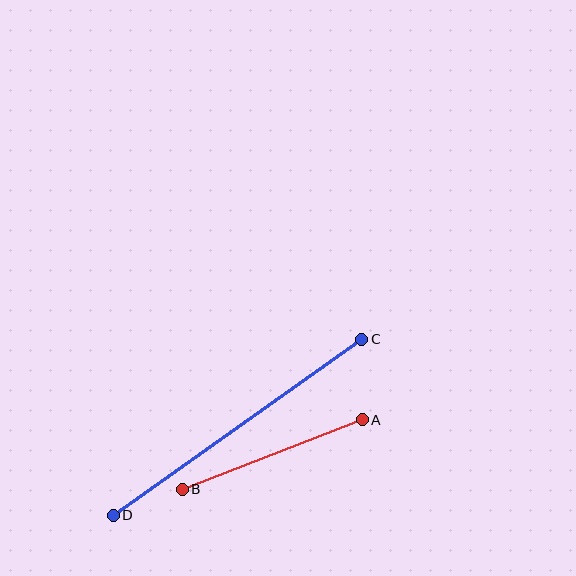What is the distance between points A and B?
The distance is approximately 193 pixels.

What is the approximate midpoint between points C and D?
The midpoint is at approximately (238, 427) pixels.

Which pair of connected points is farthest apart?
Points C and D are farthest apart.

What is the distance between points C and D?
The distance is approximately 305 pixels.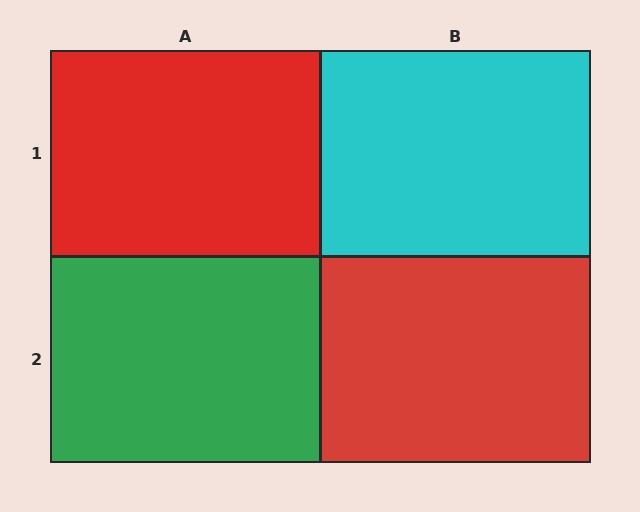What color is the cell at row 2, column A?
Green.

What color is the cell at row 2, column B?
Red.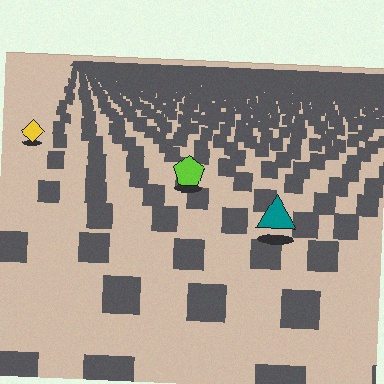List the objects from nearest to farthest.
From nearest to farthest: the teal triangle, the lime pentagon, the yellow diamond.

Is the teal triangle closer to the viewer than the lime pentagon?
Yes. The teal triangle is closer — you can tell from the texture gradient: the ground texture is coarser near it.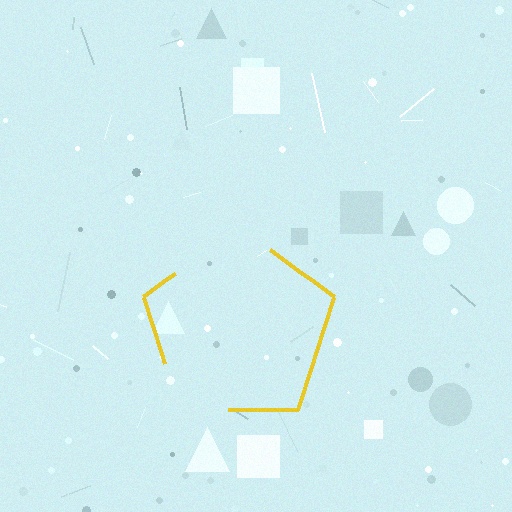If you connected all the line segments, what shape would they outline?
They would outline a pentagon.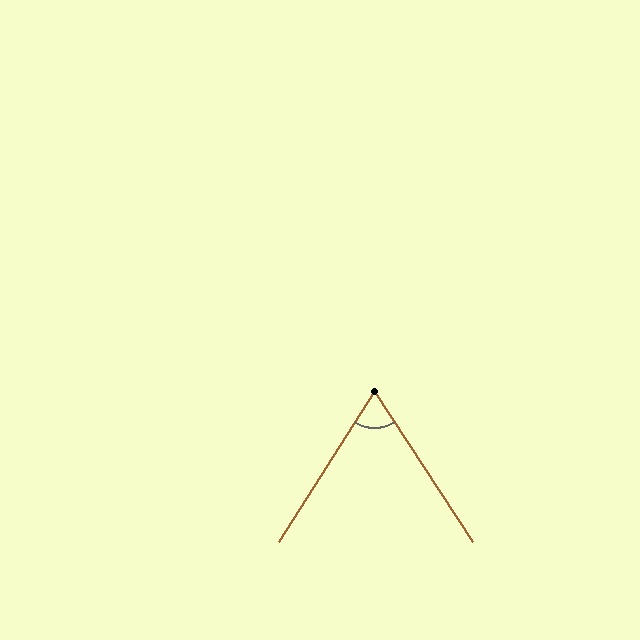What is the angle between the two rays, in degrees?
Approximately 66 degrees.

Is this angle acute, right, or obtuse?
It is acute.